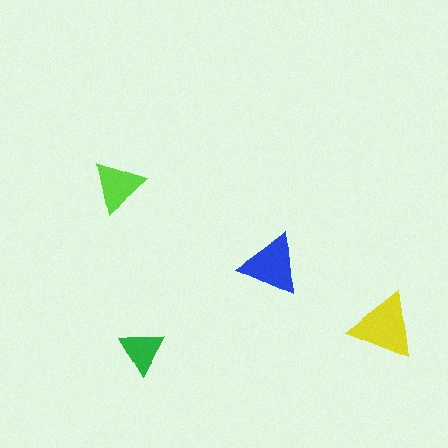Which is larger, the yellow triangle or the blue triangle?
The yellow one.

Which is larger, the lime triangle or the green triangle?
The lime one.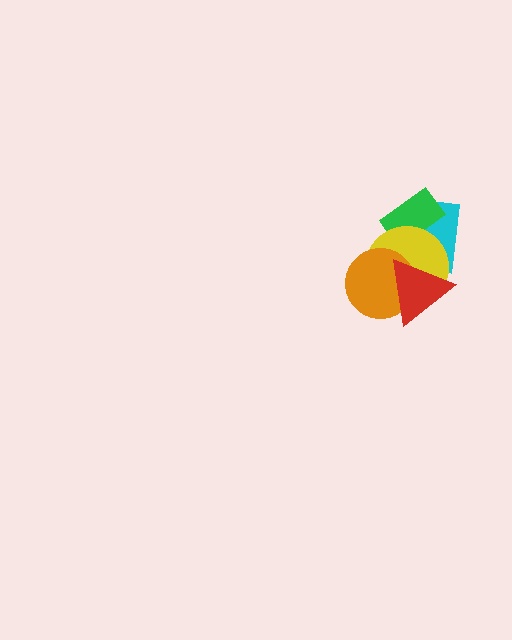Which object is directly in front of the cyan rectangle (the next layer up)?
The green rectangle is directly in front of the cyan rectangle.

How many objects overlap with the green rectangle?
2 objects overlap with the green rectangle.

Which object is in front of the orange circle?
The red triangle is in front of the orange circle.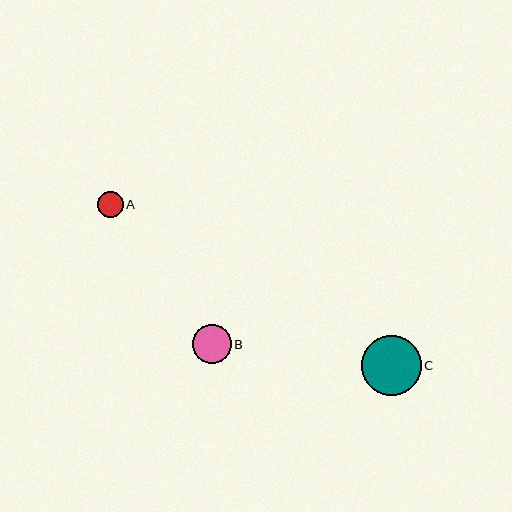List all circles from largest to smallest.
From largest to smallest: C, B, A.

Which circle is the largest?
Circle C is the largest with a size of approximately 60 pixels.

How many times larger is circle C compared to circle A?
Circle C is approximately 2.3 times the size of circle A.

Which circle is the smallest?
Circle A is the smallest with a size of approximately 26 pixels.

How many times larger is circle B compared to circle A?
Circle B is approximately 1.5 times the size of circle A.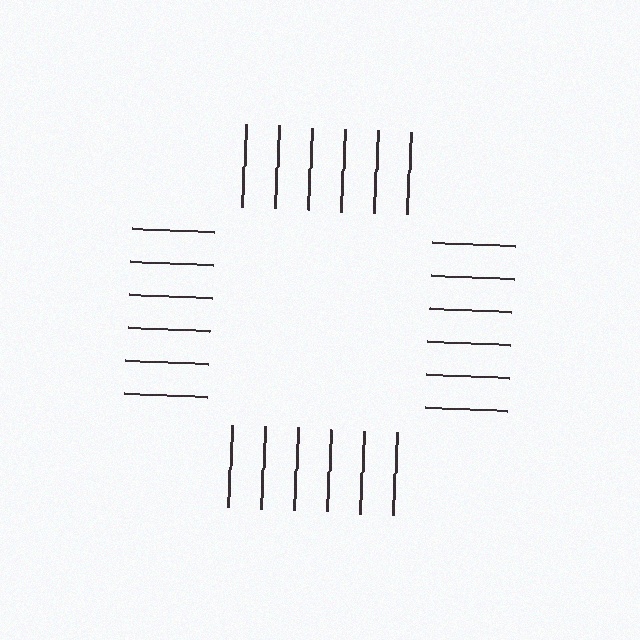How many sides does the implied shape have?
4 sides — the line-ends trace a square.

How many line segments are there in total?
24 — 6 along each of the 4 edges.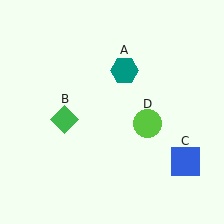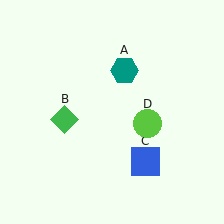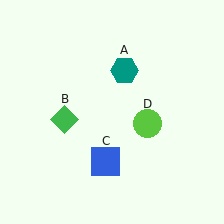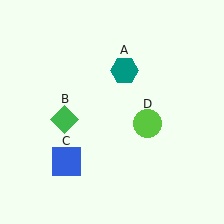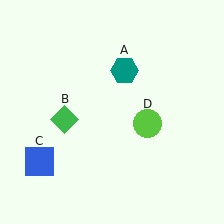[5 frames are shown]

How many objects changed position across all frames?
1 object changed position: blue square (object C).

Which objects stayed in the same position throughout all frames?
Teal hexagon (object A) and green diamond (object B) and lime circle (object D) remained stationary.